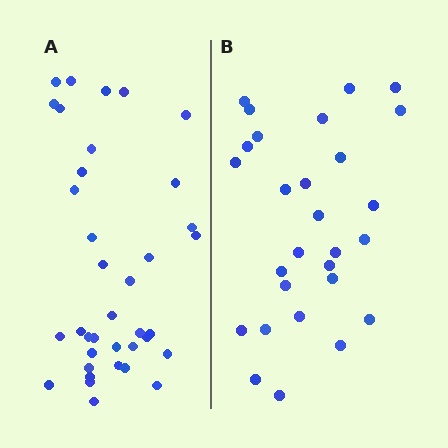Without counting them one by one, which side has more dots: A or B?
Region A (the left region) has more dots.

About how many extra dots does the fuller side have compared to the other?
Region A has roughly 8 or so more dots than region B.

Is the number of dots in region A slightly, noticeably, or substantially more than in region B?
Region A has noticeably more, but not dramatically so. The ratio is roughly 1.3 to 1.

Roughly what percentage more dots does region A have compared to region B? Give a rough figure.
About 30% more.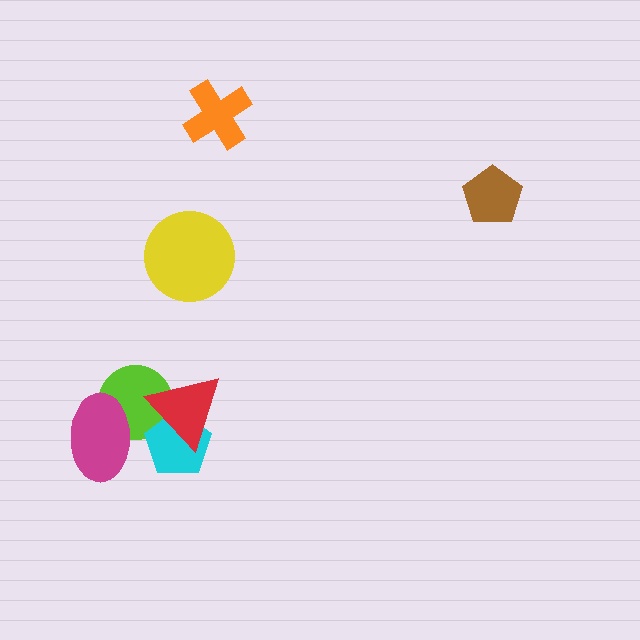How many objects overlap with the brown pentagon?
0 objects overlap with the brown pentagon.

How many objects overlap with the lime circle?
3 objects overlap with the lime circle.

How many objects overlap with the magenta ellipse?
1 object overlaps with the magenta ellipse.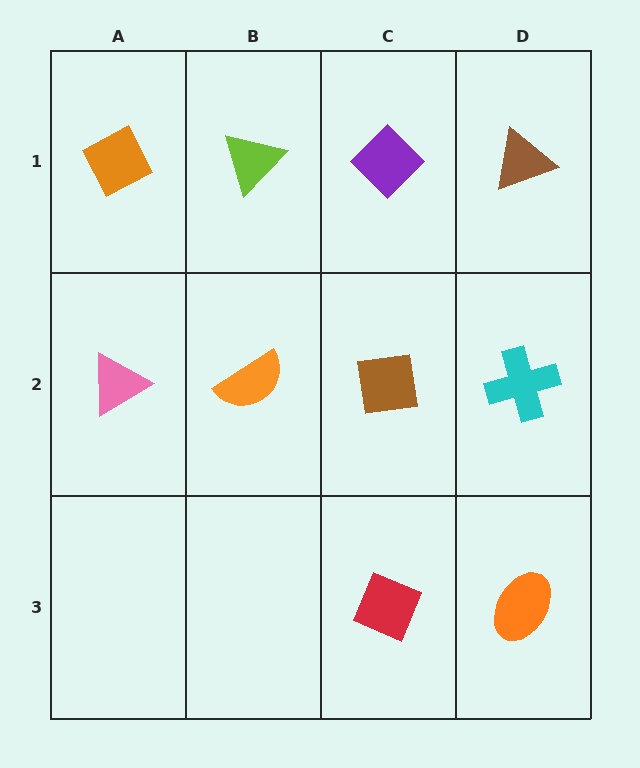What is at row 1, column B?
A lime triangle.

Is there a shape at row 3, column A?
No, that cell is empty.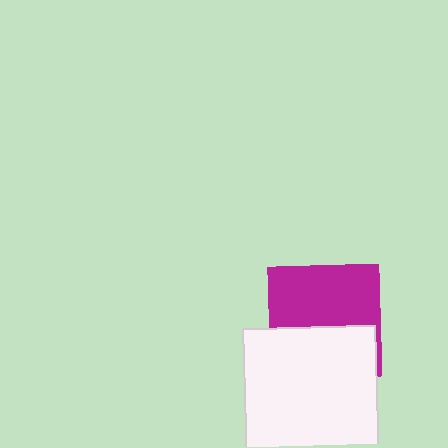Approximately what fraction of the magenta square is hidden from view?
Roughly 44% of the magenta square is hidden behind the white square.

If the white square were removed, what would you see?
You would see the complete magenta square.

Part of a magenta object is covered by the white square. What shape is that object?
It is a square.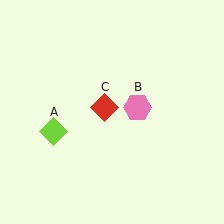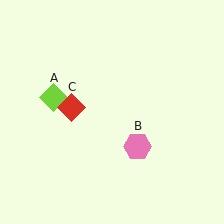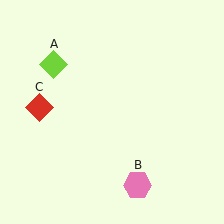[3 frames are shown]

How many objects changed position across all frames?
3 objects changed position: lime diamond (object A), pink hexagon (object B), red diamond (object C).